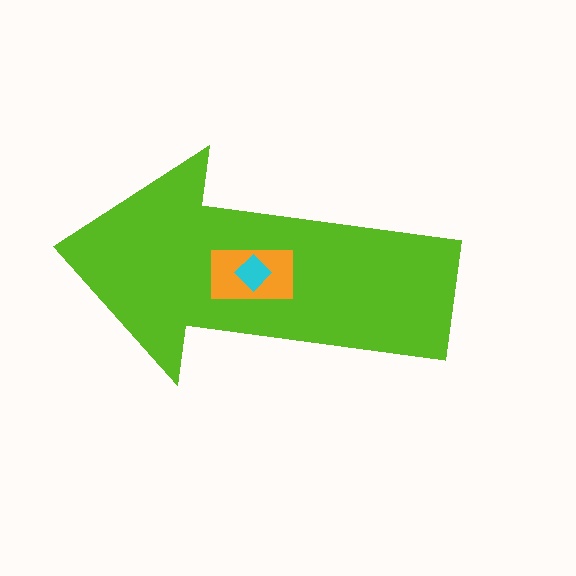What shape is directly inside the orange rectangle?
The cyan diamond.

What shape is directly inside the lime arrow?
The orange rectangle.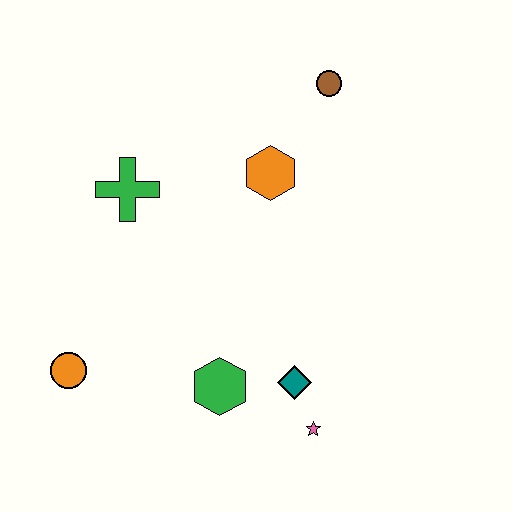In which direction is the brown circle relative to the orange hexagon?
The brown circle is above the orange hexagon.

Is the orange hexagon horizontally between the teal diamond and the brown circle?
No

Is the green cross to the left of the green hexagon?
Yes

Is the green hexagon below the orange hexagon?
Yes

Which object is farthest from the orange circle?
The brown circle is farthest from the orange circle.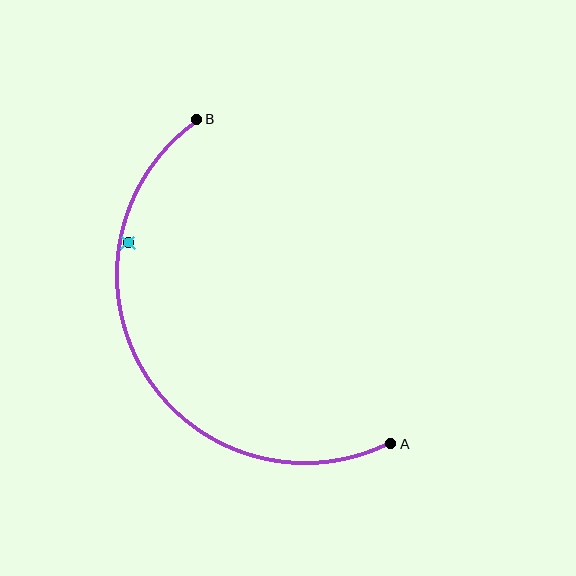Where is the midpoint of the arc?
The arc midpoint is the point on the curve farthest from the straight line joining A and B. It sits to the left of that line.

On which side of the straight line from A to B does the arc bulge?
The arc bulges to the left of the straight line connecting A and B.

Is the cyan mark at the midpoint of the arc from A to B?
No — the cyan mark does not lie on the arc at all. It sits slightly inside the curve.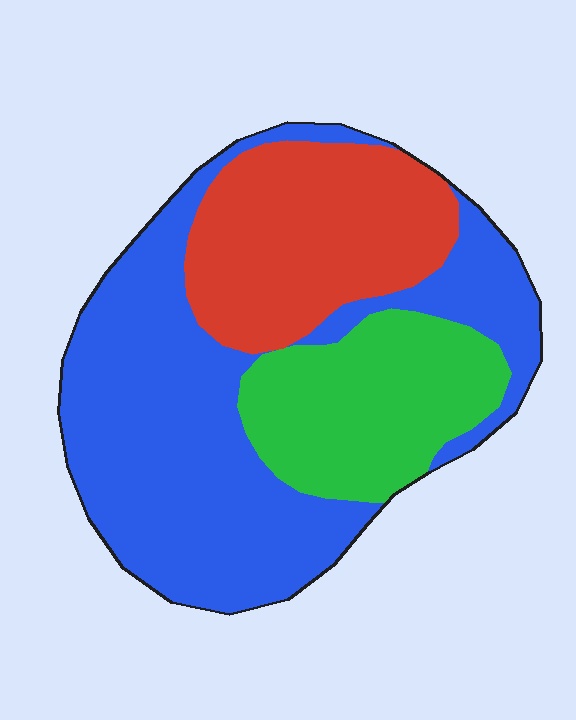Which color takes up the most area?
Blue, at roughly 50%.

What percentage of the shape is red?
Red takes up between a sixth and a third of the shape.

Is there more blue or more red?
Blue.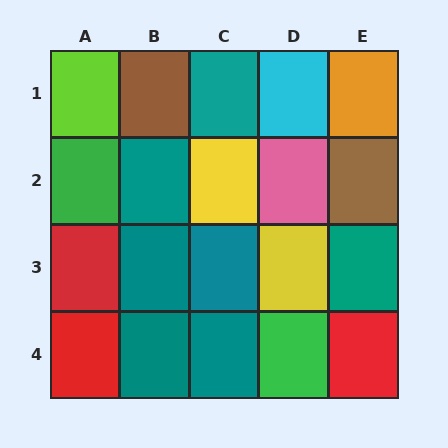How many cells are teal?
7 cells are teal.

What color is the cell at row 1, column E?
Orange.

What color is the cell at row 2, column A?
Green.